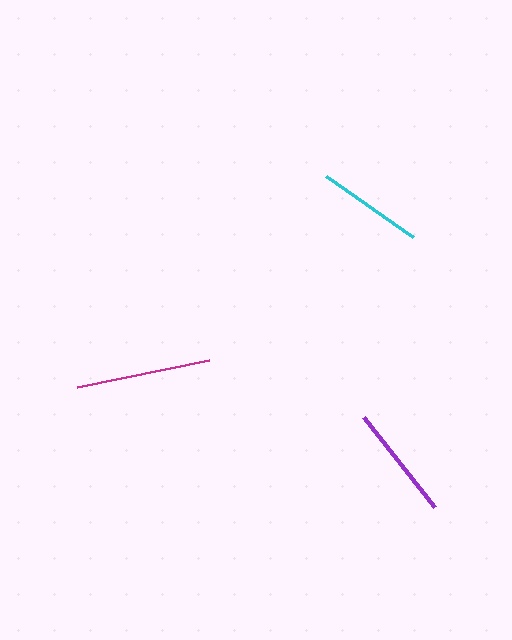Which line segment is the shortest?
The cyan line is the shortest at approximately 106 pixels.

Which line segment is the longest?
The magenta line is the longest at approximately 135 pixels.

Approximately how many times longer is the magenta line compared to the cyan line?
The magenta line is approximately 1.3 times the length of the cyan line.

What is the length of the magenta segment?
The magenta segment is approximately 135 pixels long.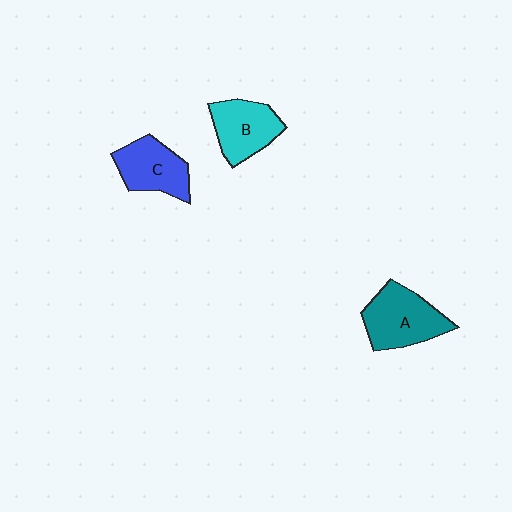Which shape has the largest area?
Shape A (teal).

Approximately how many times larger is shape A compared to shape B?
Approximately 1.2 times.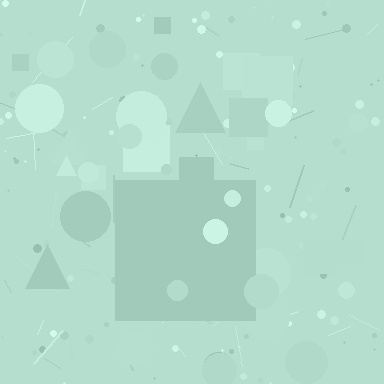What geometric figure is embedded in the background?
A square is embedded in the background.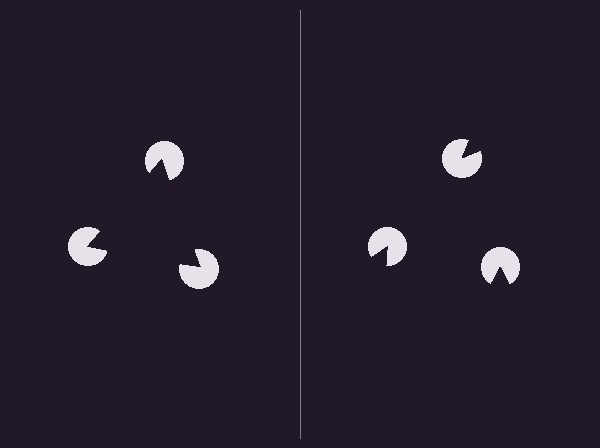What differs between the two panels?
The pac-man discs are positioned identically on both sides; only the wedge orientations differ. On the left they align to a triangle; on the right they are misaligned.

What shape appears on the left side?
An illusory triangle.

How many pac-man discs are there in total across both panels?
6 — 3 on each side.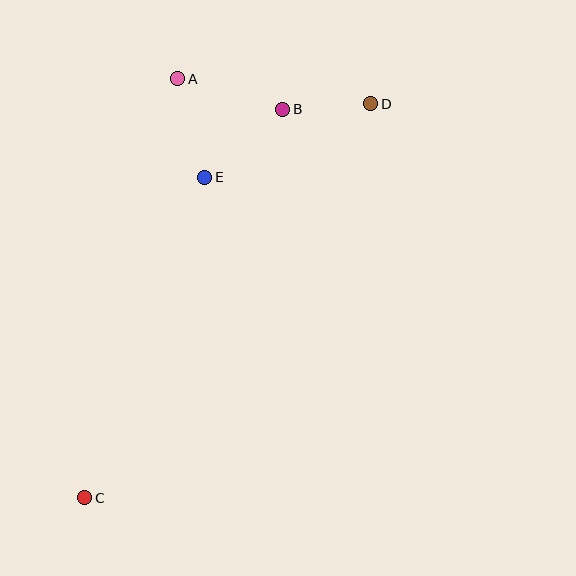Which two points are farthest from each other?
Points C and D are farthest from each other.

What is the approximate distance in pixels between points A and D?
The distance between A and D is approximately 195 pixels.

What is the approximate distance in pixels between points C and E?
The distance between C and E is approximately 342 pixels.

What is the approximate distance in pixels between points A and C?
The distance between A and C is approximately 430 pixels.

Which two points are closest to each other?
Points B and D are closest to each other.